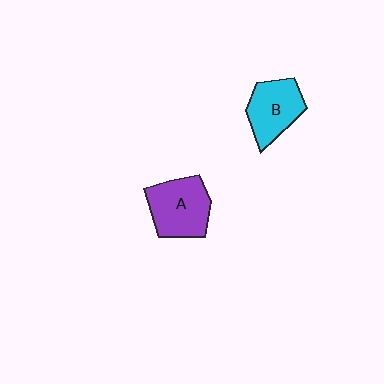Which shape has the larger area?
Shape A (purple).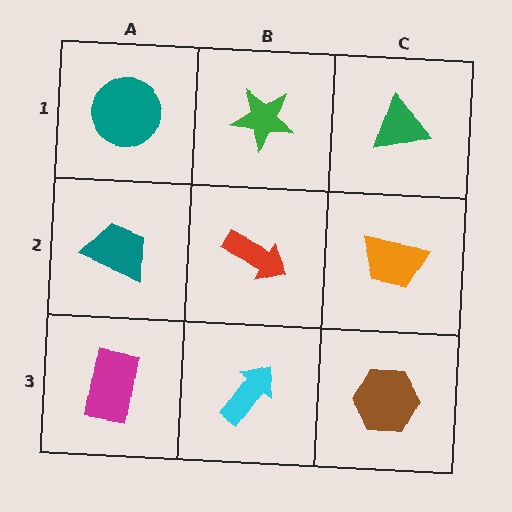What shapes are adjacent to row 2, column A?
A teal circle (row 1, column A), a magenta rectangle (row 3, column A), a red arrow (row 2, column B).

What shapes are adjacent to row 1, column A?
A teal trapezoid (row 2, column A), a green star (row 1, column B).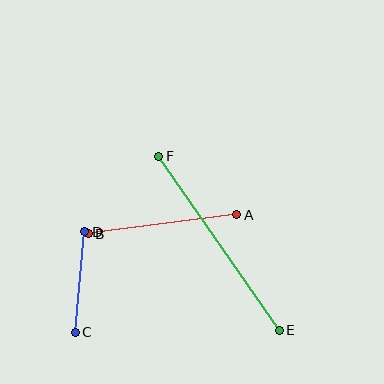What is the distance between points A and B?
The distance is approximately 150 pixels.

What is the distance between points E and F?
The distance is approximately 212 pixels.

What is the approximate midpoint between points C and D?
The midpoint is at approximately (80, 282) pixels.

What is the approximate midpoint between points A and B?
The midpoint is at approximately (163, 224) pixels.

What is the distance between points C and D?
The distance is approximately 101 pixels.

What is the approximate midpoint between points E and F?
The midpoint is at approximately (219, 243) pixels.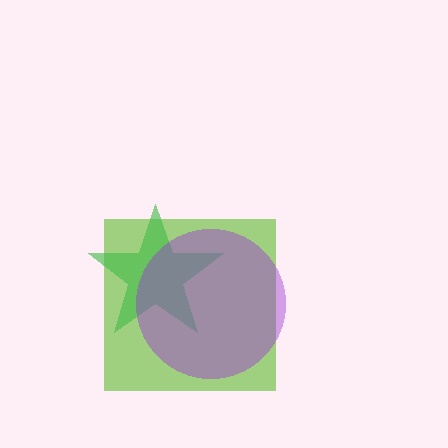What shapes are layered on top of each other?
The layered shapes are: a lime square, a green star, a purple circle.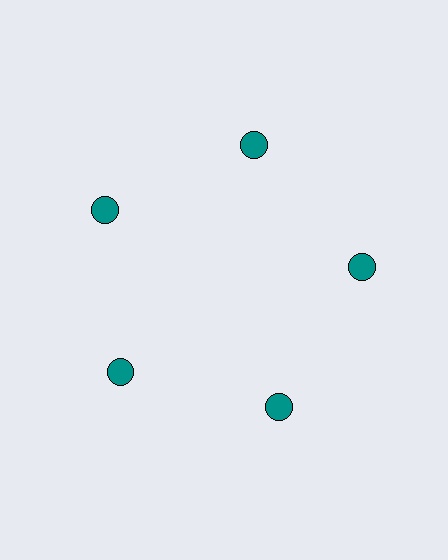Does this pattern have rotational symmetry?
Yes, this pattern has 5-fold rotational symmetry. It looks the same after rotating 72 degrees around the center.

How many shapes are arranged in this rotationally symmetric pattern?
There are 5 shapes, arranged in 5 groups of 1.